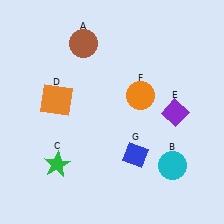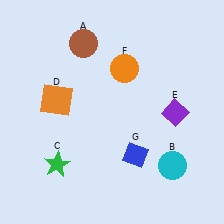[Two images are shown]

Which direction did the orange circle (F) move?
The orange circle (F) moved up.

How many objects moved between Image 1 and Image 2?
1 object moved between the two images.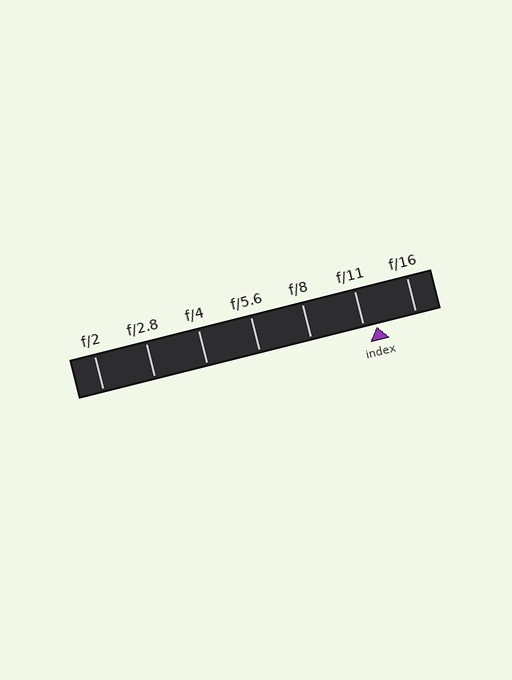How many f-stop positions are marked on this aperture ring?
There are 7 f-stop positions marked.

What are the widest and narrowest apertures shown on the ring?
The widest aperture shown is f/2 and the narrowest is f/16.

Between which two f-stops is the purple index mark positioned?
The index mark is between f/11 and f/16.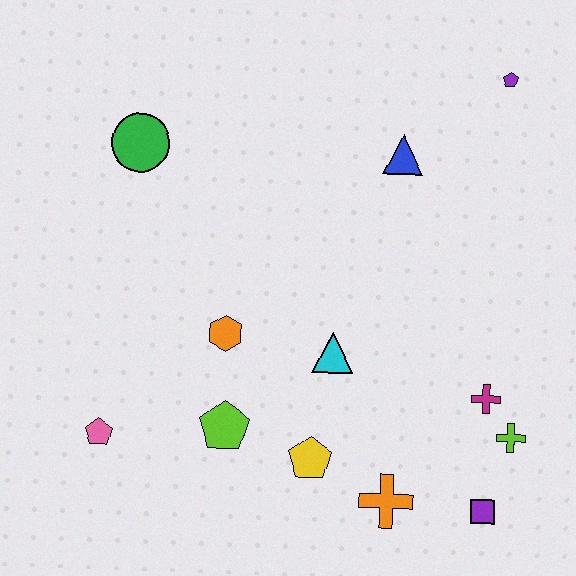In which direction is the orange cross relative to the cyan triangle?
The orange cross is below the cyan triangle.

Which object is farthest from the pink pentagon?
The purple pentagon is farthest from the pink pentagon.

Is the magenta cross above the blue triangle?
No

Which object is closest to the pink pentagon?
The lime pentagon is closest to the pink pentagon.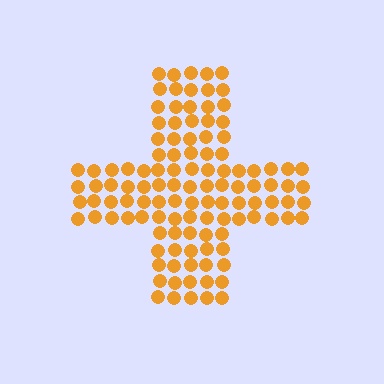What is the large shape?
The large shape is a cross.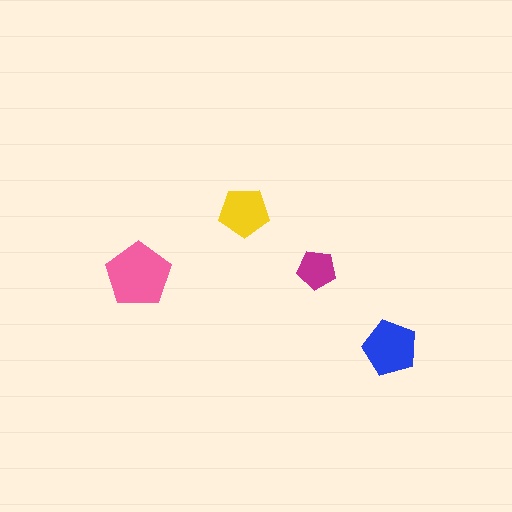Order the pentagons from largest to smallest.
the pink one, the blue one, the yellow one, the magenta one.